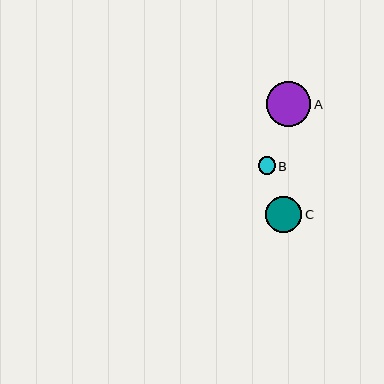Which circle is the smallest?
Circle B is the smallest with a size of approximately 17 pixels.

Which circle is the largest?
Circle A is the largest with a size of approximately 44 pixels.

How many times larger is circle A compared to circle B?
Circle A is approximately 2.6 times the size of circle B.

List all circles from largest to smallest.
From largest to smallest: A, C, B.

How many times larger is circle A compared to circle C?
Circle A is approximately 1.2 times the size of circle C.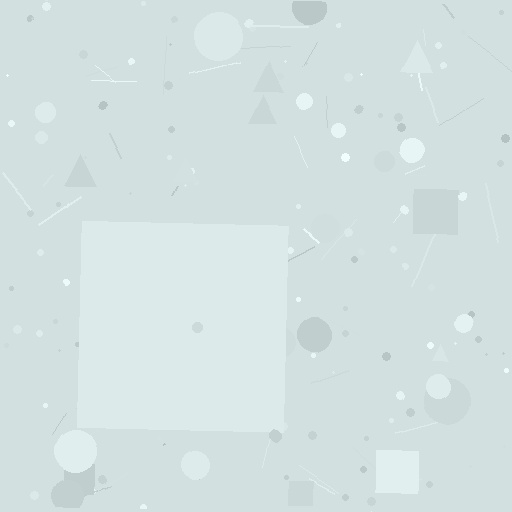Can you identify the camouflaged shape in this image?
The camouflaged shape is a square.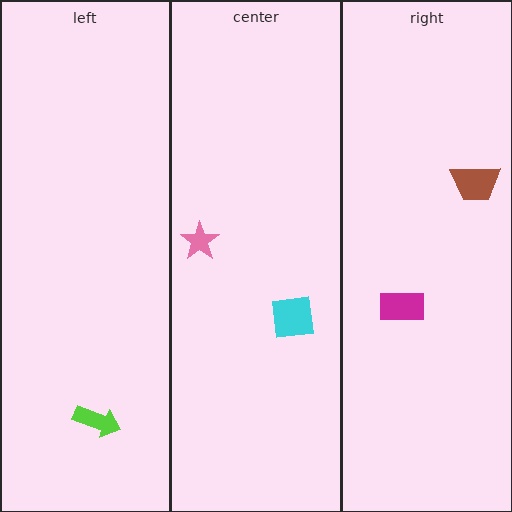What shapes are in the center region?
The cyan square, the pink star.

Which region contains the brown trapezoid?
The right region.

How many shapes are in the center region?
2.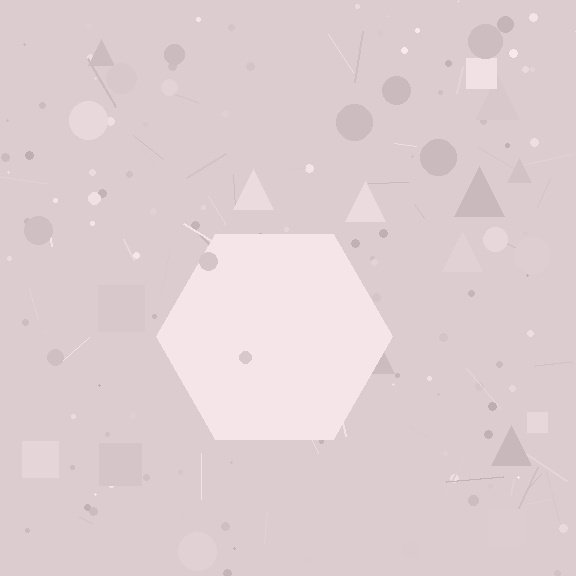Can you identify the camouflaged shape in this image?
The camouflaged shape is a hexagon.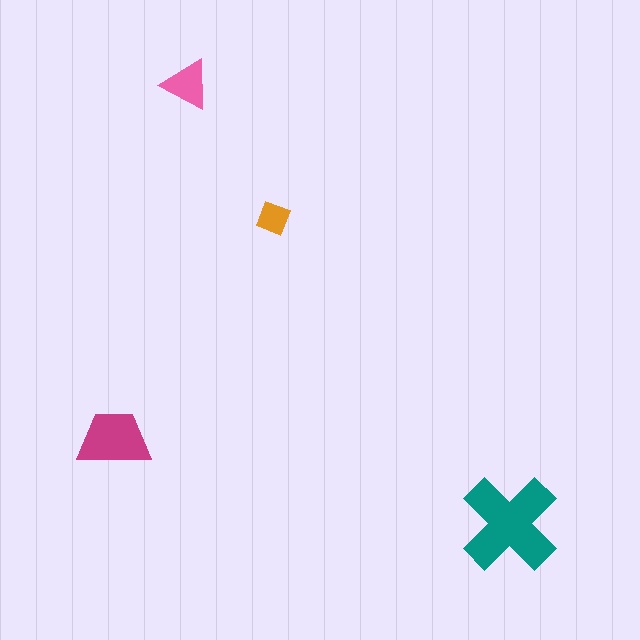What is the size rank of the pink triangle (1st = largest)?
3rd.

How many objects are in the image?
There are 4 objects in the image.